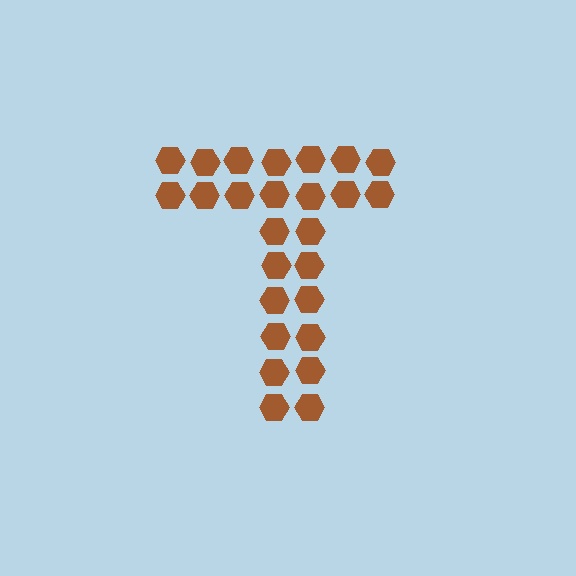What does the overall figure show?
The overall figure shows the letter T.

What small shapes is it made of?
It is made of small hexagons.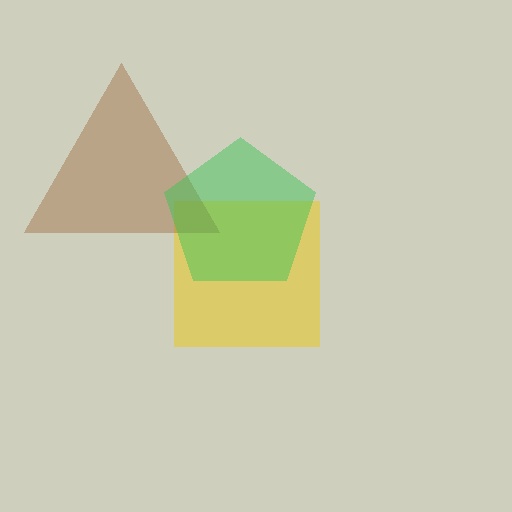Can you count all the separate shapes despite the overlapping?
Yes, there are 3 separate shapes.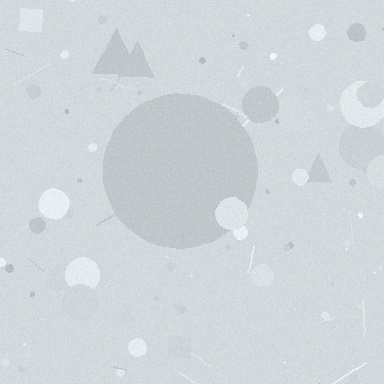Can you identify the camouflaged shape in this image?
The camouflaged shape is a circle.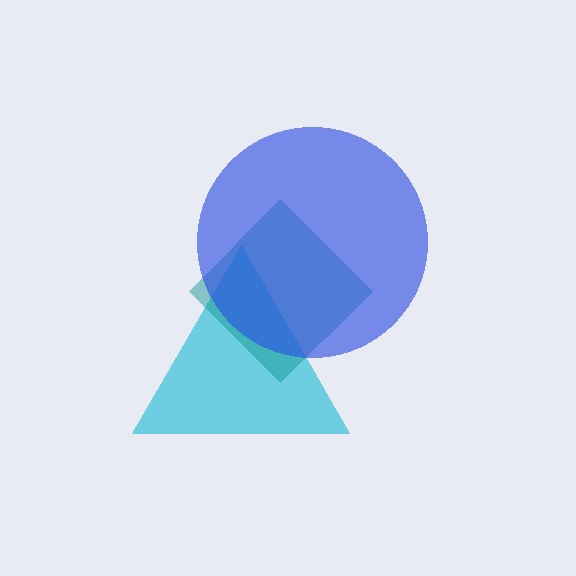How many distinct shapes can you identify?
There are 3 distinct shapes: a cyan triangle, a teal diamond, a blue circle.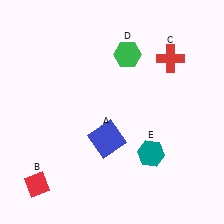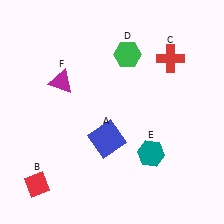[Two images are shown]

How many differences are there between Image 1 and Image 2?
There is 1 difference between the two images.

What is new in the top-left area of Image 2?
A magenta triangle (F) was added in the top-left area of Image 2.